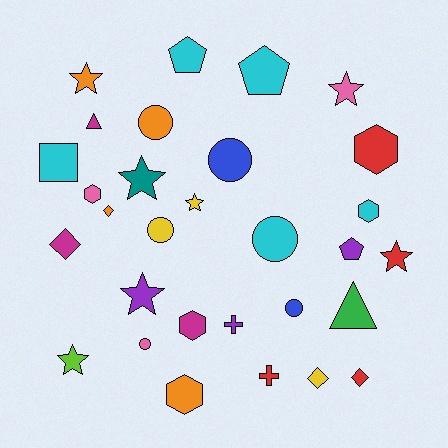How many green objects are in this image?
There is 1 green object.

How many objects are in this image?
There are 30 objects.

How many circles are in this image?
There are 6 circles.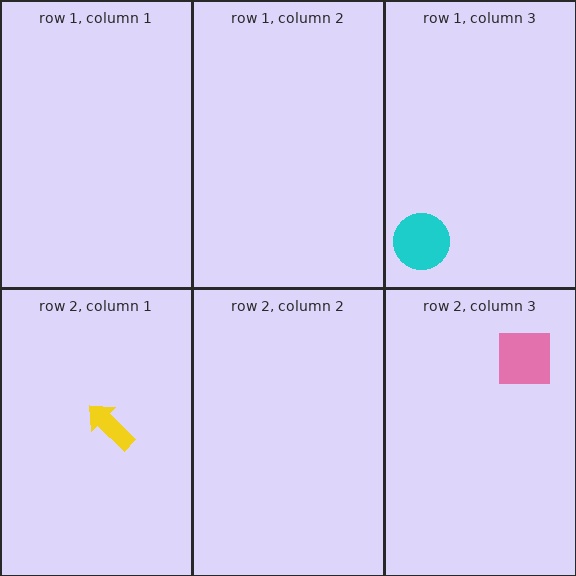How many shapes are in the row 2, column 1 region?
1.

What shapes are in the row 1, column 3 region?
The cyan circle.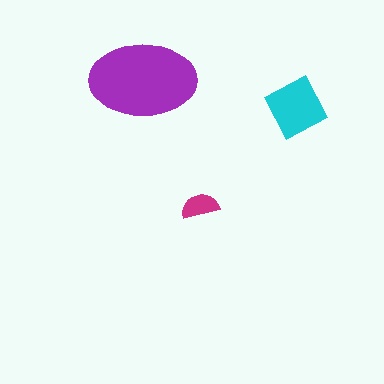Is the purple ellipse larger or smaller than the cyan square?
Larger.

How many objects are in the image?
There are 3 objects in the image.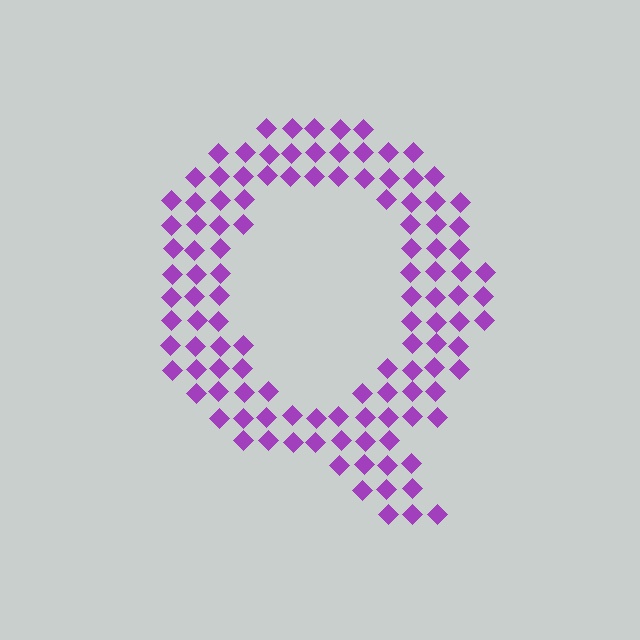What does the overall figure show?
The overall figure shows the letter Q.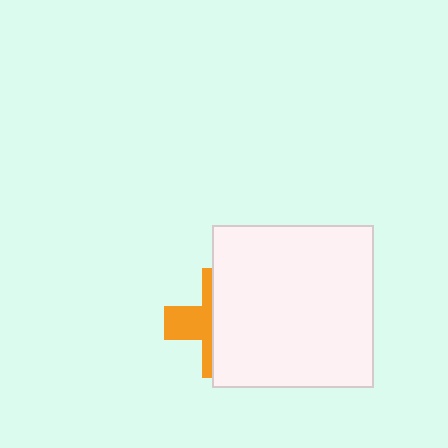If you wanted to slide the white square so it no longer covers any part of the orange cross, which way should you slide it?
Slide it right — that is the most direct way to separate the two shapes.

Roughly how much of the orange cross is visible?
A small part of it is visible (roughly 38%).